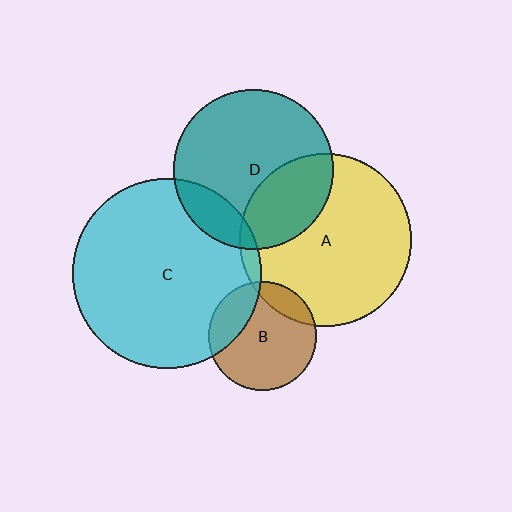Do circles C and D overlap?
Yes.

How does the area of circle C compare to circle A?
Approximately 1.2 times.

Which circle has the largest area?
Circle C (cyan).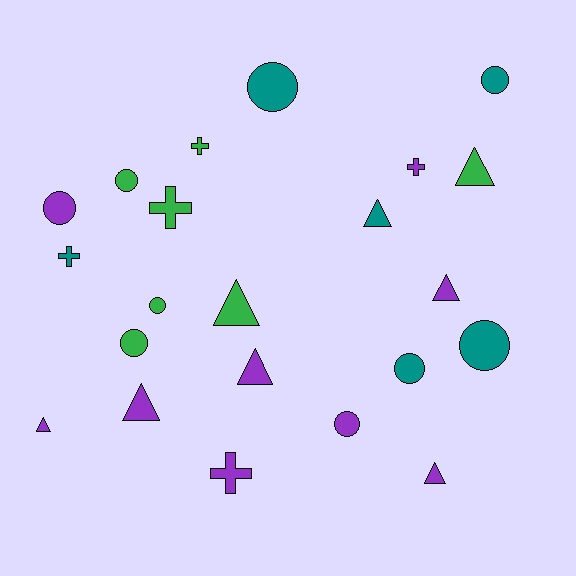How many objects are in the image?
There are 22 objects.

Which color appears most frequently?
Purple, with 9 objects.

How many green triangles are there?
There are 2 green triangles.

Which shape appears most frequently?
Circle, with 9 objects.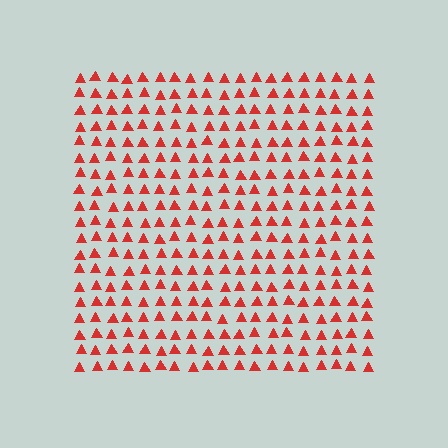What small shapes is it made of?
It is made of small triangles.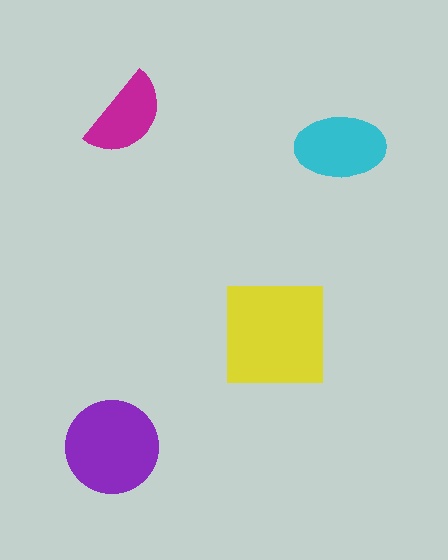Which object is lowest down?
The purple circle is bottommost.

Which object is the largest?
The yellow square.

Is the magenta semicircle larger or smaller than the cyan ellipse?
Smaller.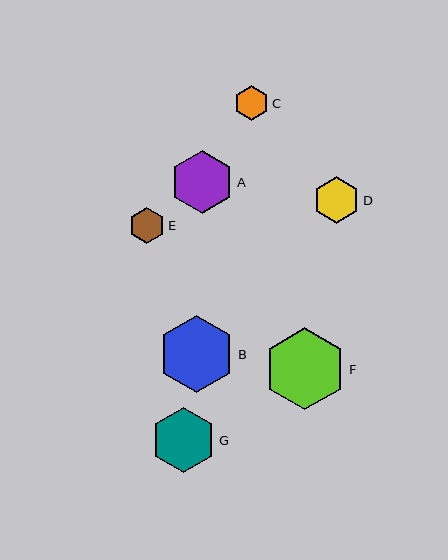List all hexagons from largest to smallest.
From largest to smallest: F, B, G, A, D, E, C.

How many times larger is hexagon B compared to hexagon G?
Hexagon B is approximately 1.2 times the size of hexagon G.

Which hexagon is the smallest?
Hexagon C is the smallest with a size of approximately 35 pixels.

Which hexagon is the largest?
Hexagon F is the largest with a size of approximately 82 pixels.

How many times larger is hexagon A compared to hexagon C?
Hexagon A is approximately 1.8 times the size of hexagon C.